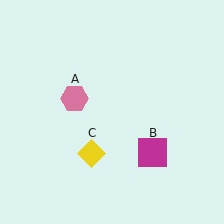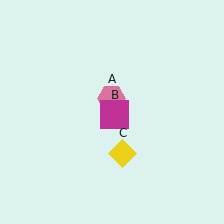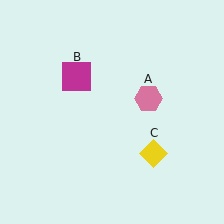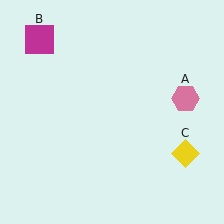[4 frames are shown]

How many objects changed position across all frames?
3 objects changed position: pink hexagon (object A), magenta square (object B), yellow diamond (object C).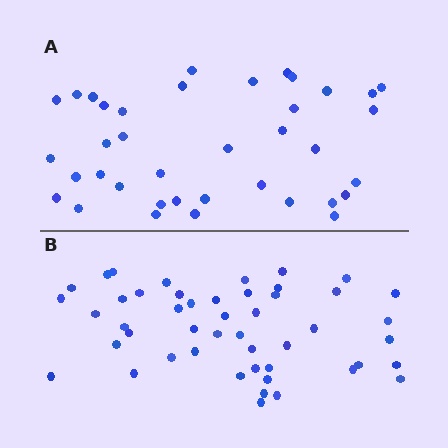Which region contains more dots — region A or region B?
Region B (the bottom region) has more dots.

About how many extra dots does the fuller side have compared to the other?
Region B has roughly 10 or so more dots than region A.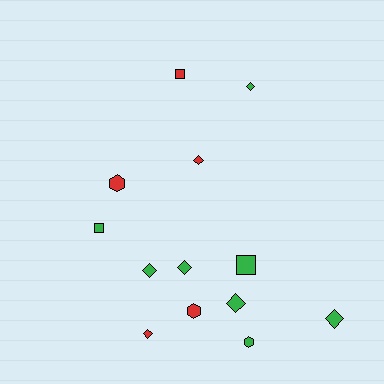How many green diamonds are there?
There are 5 green diamonds.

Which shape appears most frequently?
Diamond, with 7 objects.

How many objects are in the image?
There are 13 objects.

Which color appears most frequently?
Green, with 8 objects.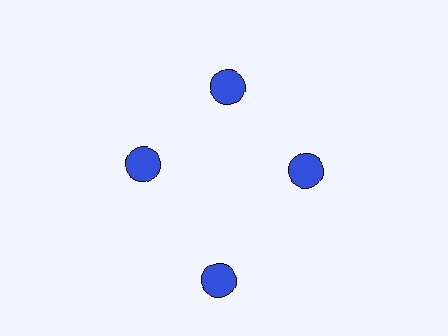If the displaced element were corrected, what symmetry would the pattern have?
It would have 4-fold rotational symmetry — the pattern would map onto itself every 90 degrees.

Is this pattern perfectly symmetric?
No. The 4 blue circles are arranged in a ring, but one element near the 6 o'clock position is pushed outward from the center, breaking the 4-fold rotational symmetry.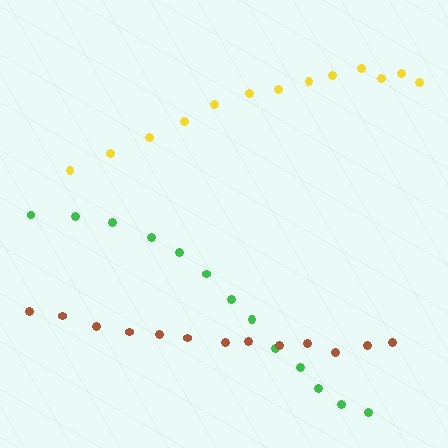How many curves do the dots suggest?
There are 3 distinct paths.